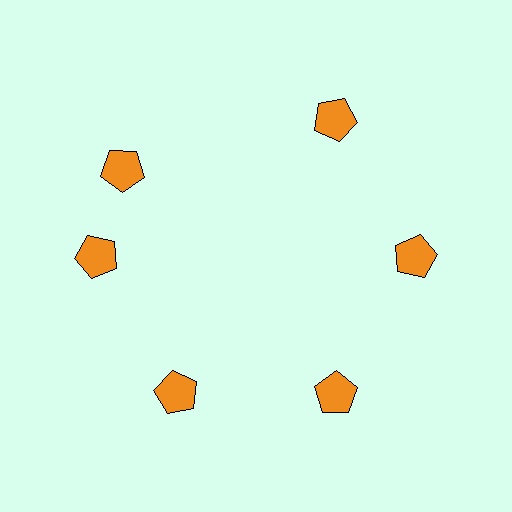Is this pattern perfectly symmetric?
No. The 6 orange pentagons are arranged in a ring, but one element near the 11 o'clock position is rotated out of alignment along the ring, breaking the 6-fold rotational symmetry.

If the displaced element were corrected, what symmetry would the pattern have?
It would have 6-fold rotational symmetry — the pattern would map onto itself every 60 degrees.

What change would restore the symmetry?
The symmetry would be restored by rotating it back into even spacing with its neighbors so that all 6 pentagons sit at equal angles and equal distance from the center.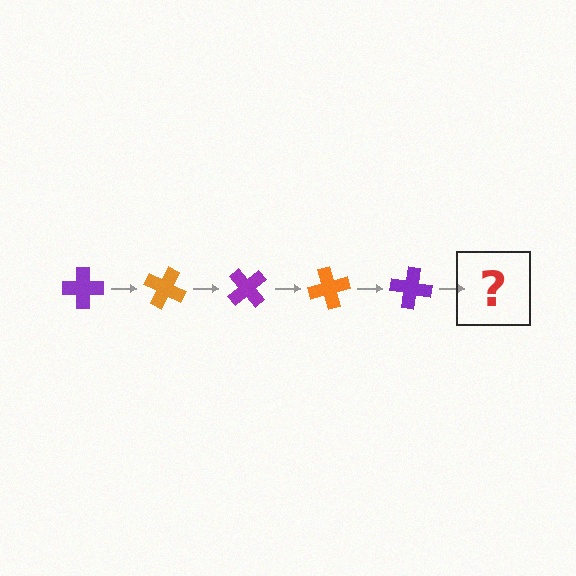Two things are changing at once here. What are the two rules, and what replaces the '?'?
The two rules are that it rotates 25 degrees each step and the color cycles through purple and orange. The '?' should be an orange cross, rotated 125 degrees from the start.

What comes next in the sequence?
The next element should be an orange cross, rotated 125 degrees from the start.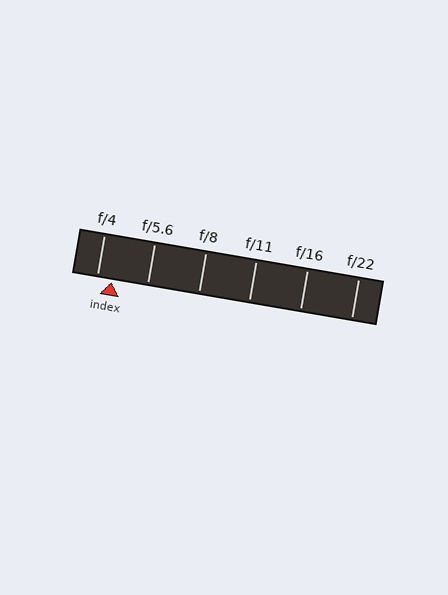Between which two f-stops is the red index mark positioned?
The index mark is between f/4 and f/5.6.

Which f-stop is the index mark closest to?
The index mark is closest to f/4.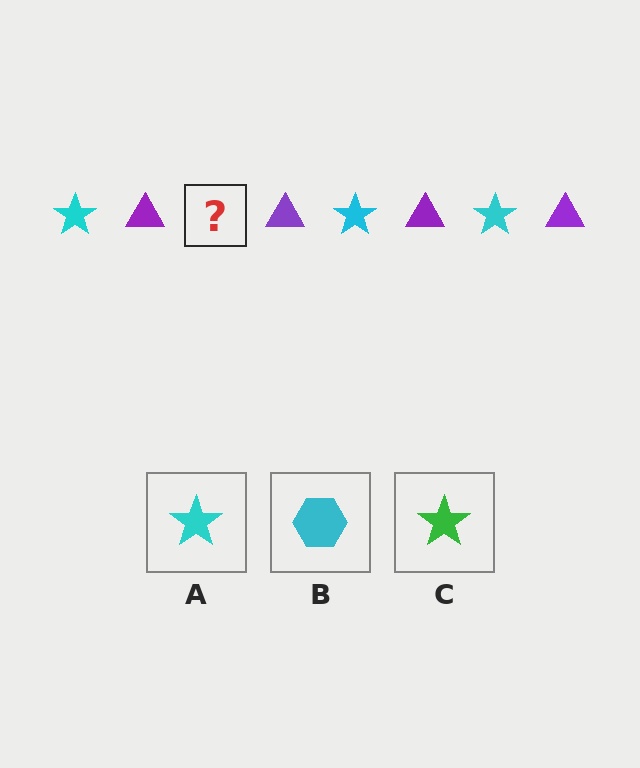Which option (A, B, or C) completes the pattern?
A.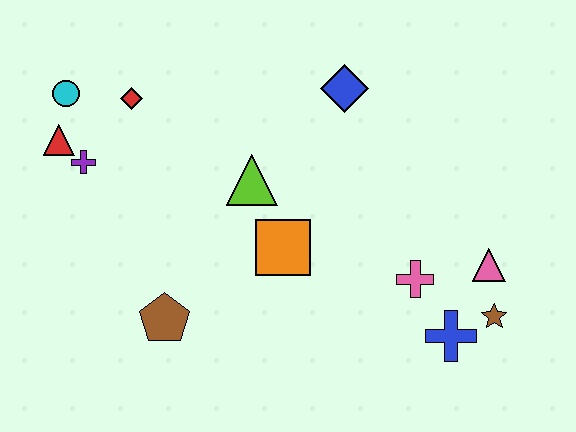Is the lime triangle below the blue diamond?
Yes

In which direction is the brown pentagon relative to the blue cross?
The brown pentagon is to the left of the blue cross.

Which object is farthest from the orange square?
The cyan circle is farthest from the orange square.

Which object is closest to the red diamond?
The cyan circle is closest to the red diamond.